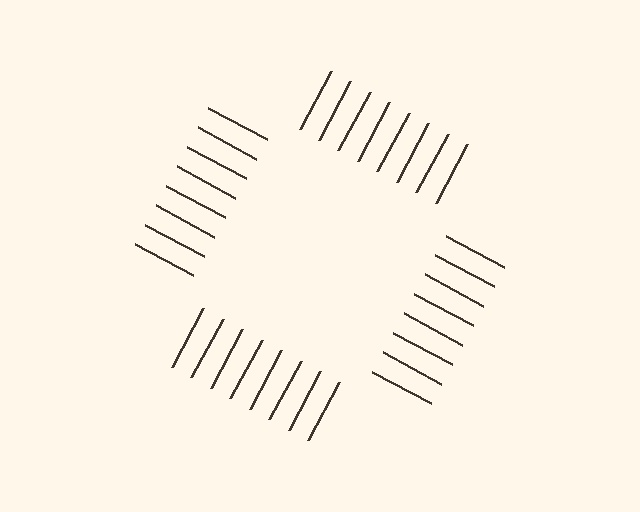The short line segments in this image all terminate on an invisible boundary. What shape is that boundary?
An illusory square — the line segments terminate on its edges but no continuous stroke is drawn.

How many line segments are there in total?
32 — 8 along each of the 4 edges.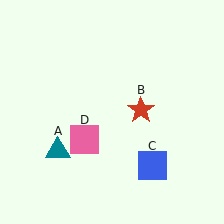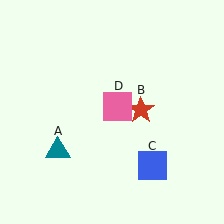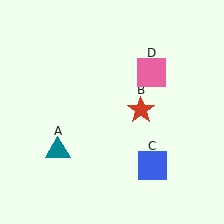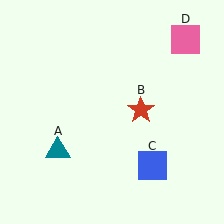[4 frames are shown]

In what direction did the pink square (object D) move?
The pink square (object D) moved up and to the right.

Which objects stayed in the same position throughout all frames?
Teal triangle (object A) and red star (object B) and blue square (object C) remained stationary.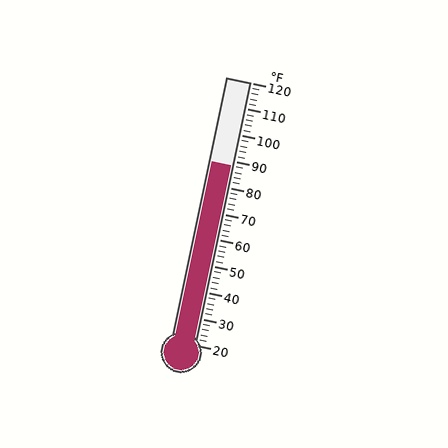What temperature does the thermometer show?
The thermometer shows approximately 88°F.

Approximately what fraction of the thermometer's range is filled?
The thermometer is filled to approximately 70% of its range.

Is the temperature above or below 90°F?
The temperature is below 90°F.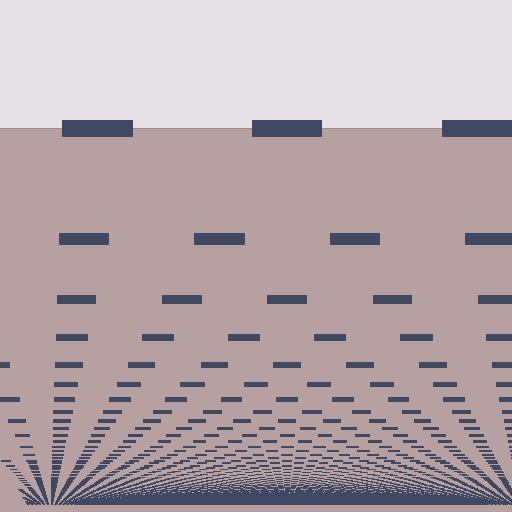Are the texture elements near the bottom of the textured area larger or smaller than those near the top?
Smaller. The gradient is inverted — elements near the bottom are smaller and denser.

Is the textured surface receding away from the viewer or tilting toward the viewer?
The surface appears to tilt toward the viewer. Texture elements get larger and sparser toward the top.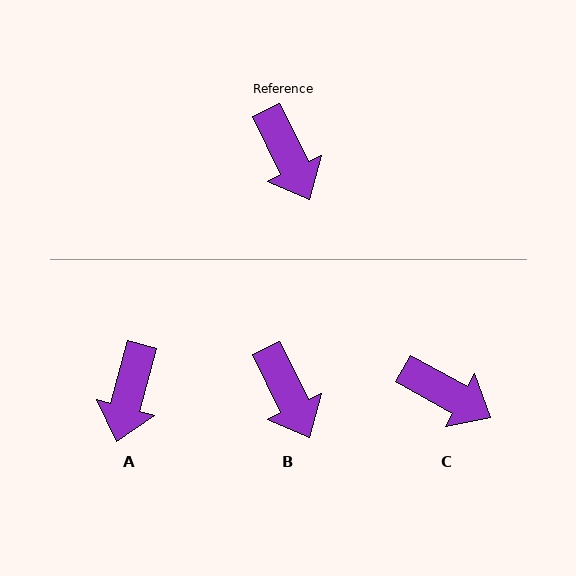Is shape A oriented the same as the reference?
No, it is off by about 41 degrees.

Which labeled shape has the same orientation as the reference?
B.